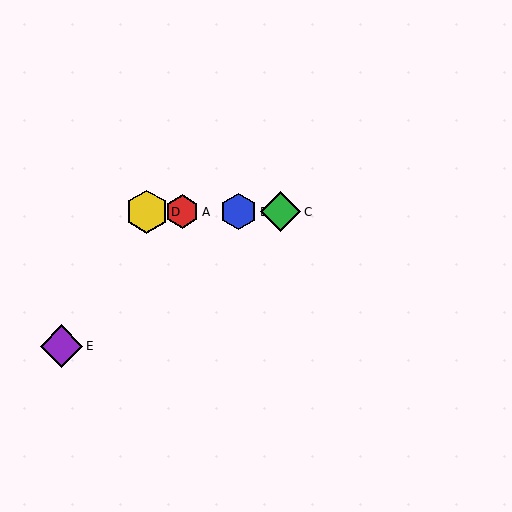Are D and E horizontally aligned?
No, D is at y≈212 and E is at y≈346.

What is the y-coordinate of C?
Object C is at y≈212.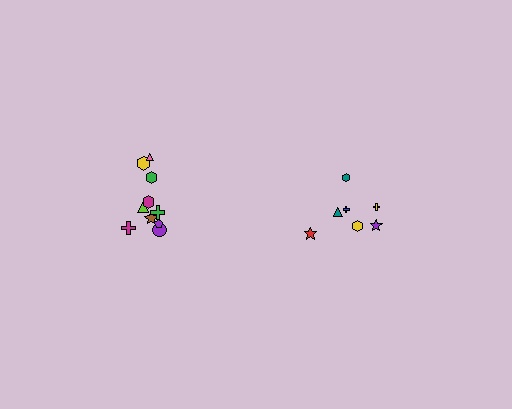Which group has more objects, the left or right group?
The left group.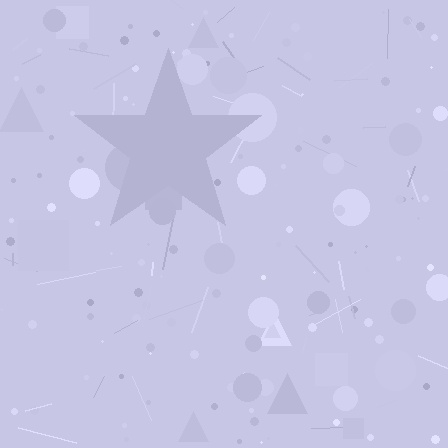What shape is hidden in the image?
A star is hidden in the image.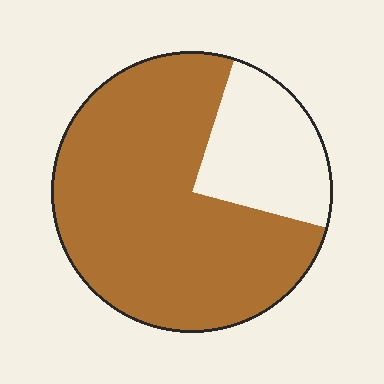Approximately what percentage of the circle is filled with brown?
Approximately 75%.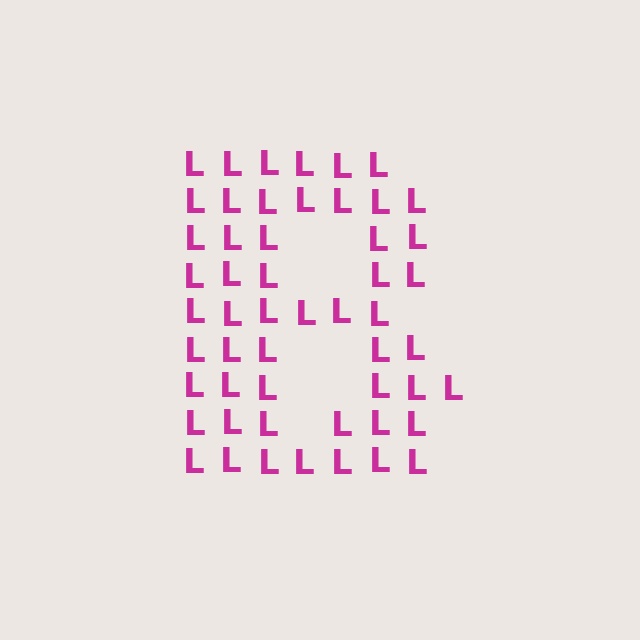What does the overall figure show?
The overall figure shows the letter B.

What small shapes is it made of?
It is made of small letter L's.